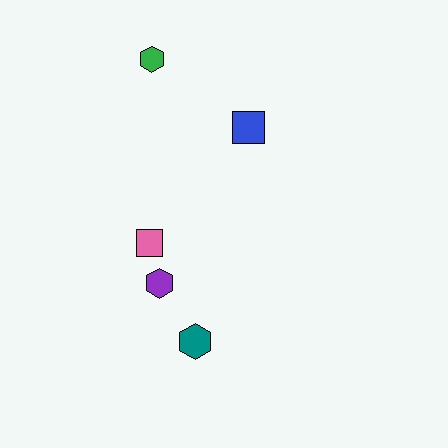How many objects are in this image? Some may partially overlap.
There are 5 objects.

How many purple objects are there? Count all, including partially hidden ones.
There is 1 purple object.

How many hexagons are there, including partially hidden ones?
There are 3 hexagons.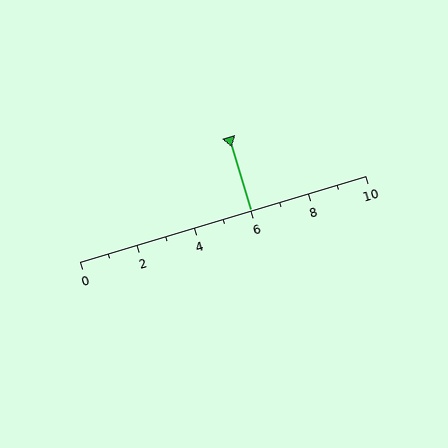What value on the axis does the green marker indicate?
The marker indicates approximately 6.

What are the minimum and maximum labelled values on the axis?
The axis runs from 0 to 10.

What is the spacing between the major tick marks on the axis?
The major ticks are spaced 2 apart.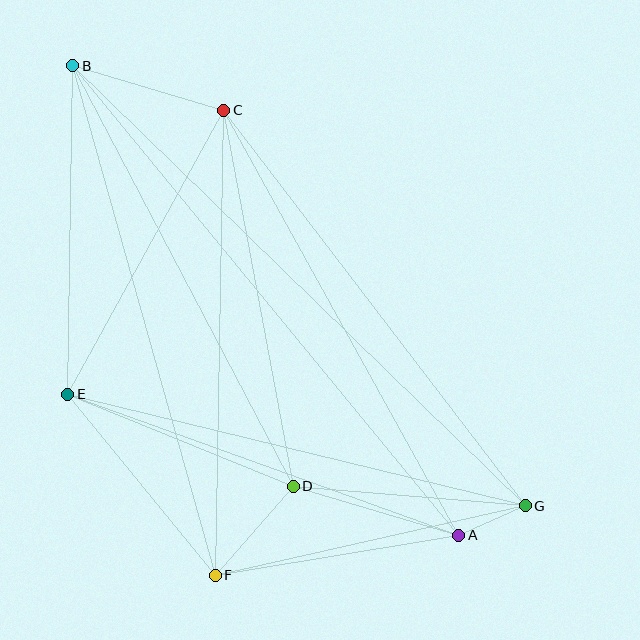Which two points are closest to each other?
Points A and G are closest to each other.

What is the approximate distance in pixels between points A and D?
The distance between A and D is approximately 173 pixels.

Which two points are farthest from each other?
Points B and G are farthest from each other.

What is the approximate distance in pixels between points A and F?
The distance between A and F is approximately 247 pixels.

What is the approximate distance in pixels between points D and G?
The distance between D and G is approximately 233 pixels.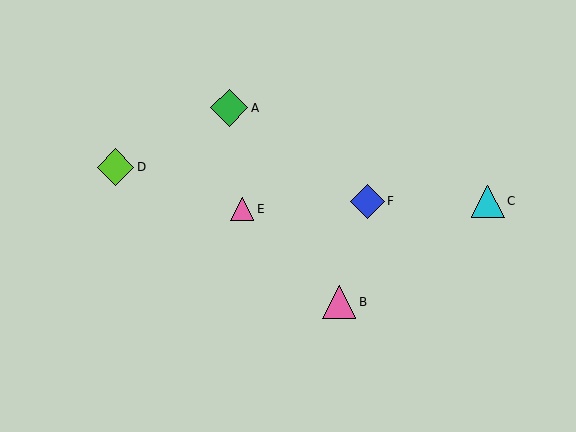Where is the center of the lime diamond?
The center of the lime diamond is at (115, 167).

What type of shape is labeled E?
Shape E is a pink triangle.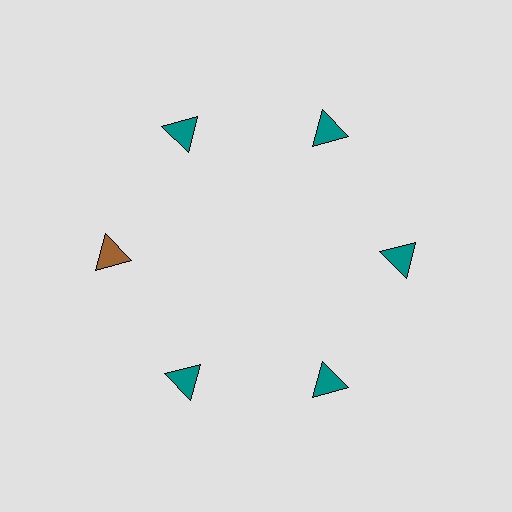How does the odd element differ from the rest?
It has a different color: brown instead of teal.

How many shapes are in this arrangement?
There are 6 shapes arranged in a ring pattern.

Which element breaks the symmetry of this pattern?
The brown triangle at roughly the 9 o'clock position breaks the symmetry. All other shapes are teal triangles.